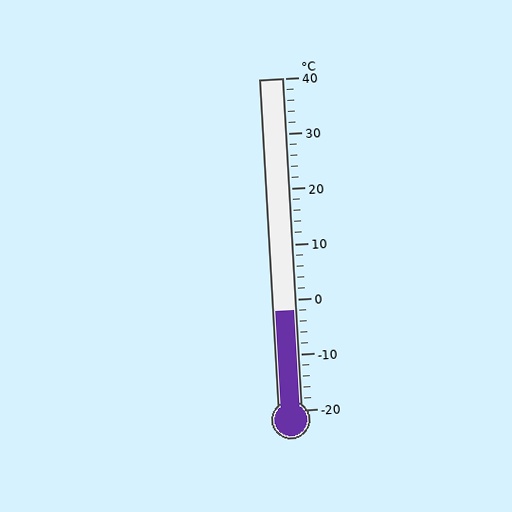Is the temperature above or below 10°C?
The temperature is below 10°C.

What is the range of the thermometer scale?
The thermometer scale ranges from -20°C to 40°C.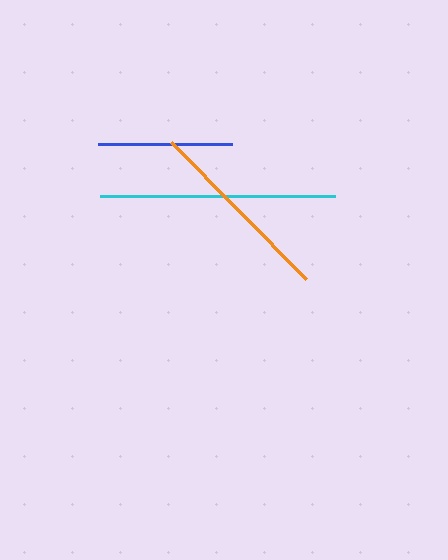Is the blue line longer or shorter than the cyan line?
The cyan line is longer than the blue line.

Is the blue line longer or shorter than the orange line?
The orange line is longer than the blue line.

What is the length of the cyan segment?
The cyan segment is approximately 235 pixels long.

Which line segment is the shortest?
The blue line is the shortest at approximately 133 pixels.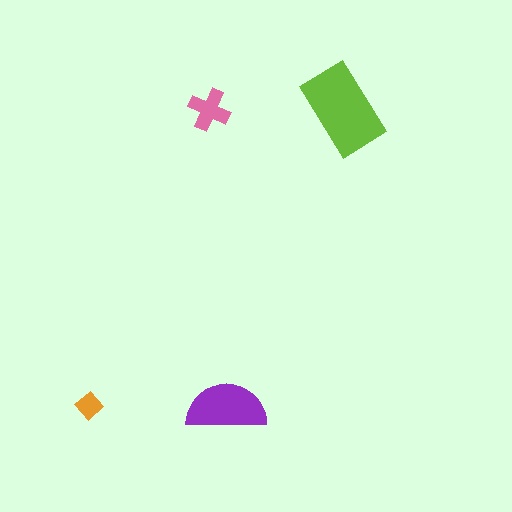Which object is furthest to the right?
The lime rectangle is rightmost.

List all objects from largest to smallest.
The lime rectangle, the purple semicircle, the pink cross, the orange diamond.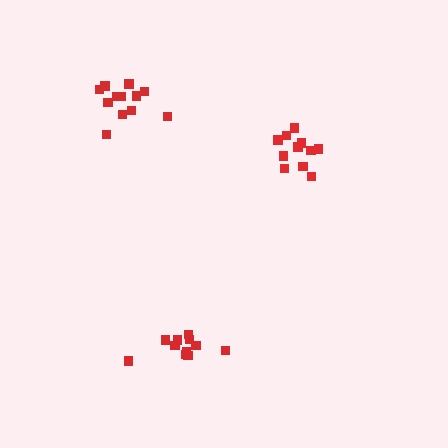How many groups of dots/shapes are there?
There are 3 groups.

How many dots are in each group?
Group 1: 11 dots, Group 2: 11 dots, Group 3: 12 dots (34 total).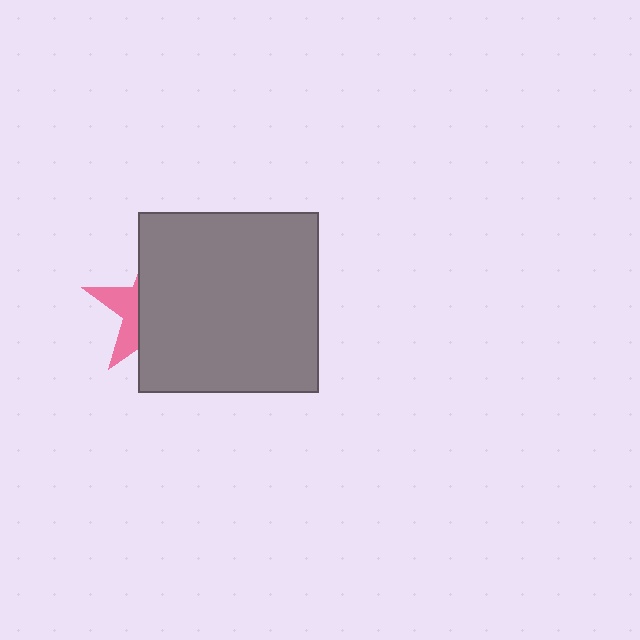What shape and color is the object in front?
The object in front is a gray square.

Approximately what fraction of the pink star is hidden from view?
Roughly 69% of the pink star is hidden behind the gray square.